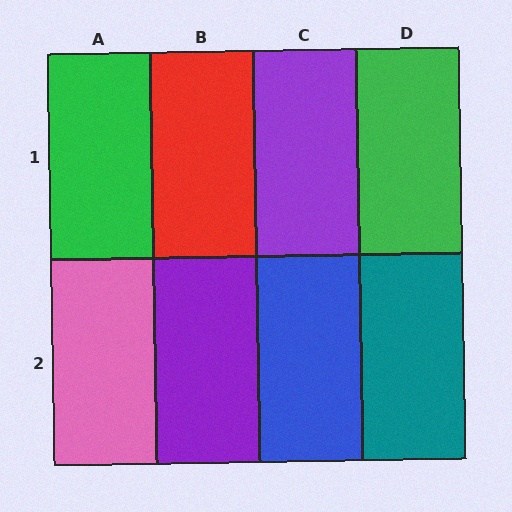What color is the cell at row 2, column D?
Teal.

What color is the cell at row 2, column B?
Purple.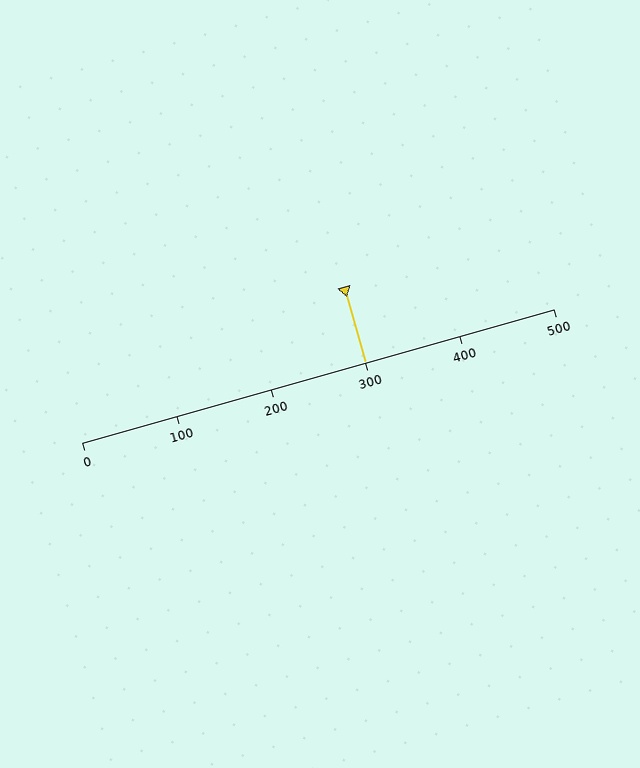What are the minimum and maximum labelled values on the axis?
The axis runs from 0 to 500.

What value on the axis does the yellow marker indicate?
The marker indicates approximately 300.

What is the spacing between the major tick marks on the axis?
The major ticks are spaced 100 apart.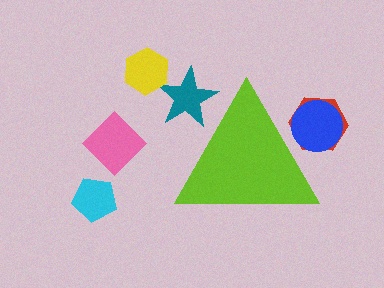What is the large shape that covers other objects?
A lime triangle.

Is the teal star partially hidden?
Yes, the teal star is partially hidden behind the lime triangle.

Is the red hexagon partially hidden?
Yes, the red hexagon is partially hidden behind the lime triangle.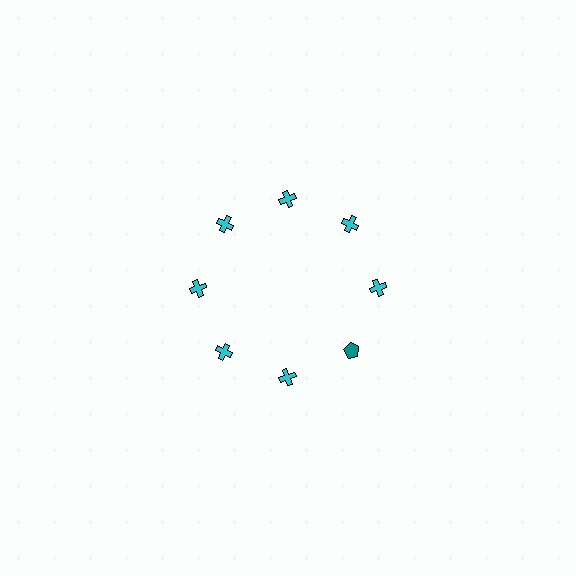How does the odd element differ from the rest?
It differs in both color (teal instead of cyan) and shape (pentagon instead of cross).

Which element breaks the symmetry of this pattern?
The teal pentagon at roughly the 4 o'clock position breaks the symmetry. All other shapes are cyan crosses.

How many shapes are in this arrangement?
There are 8 shapes arranged in a ring pattern.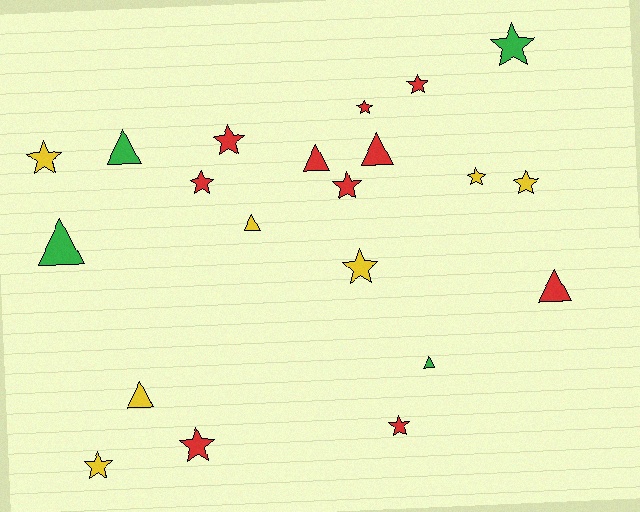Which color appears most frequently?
Red, with 10 objects.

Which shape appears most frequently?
Star, with 13 objects.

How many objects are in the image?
There are 21 objects.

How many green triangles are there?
There are 3 green triangles.